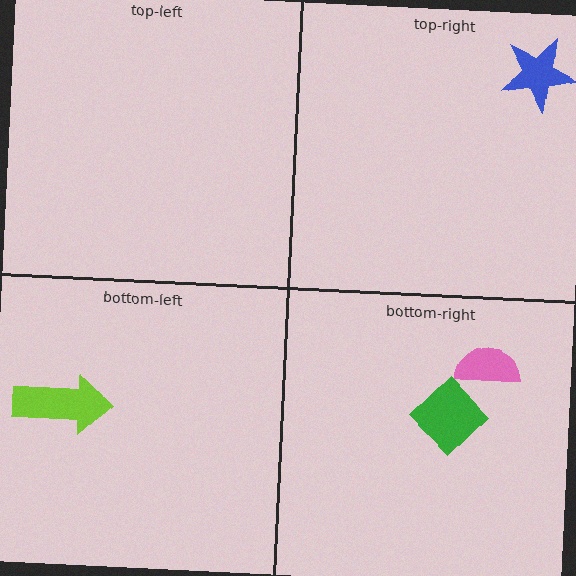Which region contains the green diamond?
The bottom-right region.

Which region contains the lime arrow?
The bottom-left region.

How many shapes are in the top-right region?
1.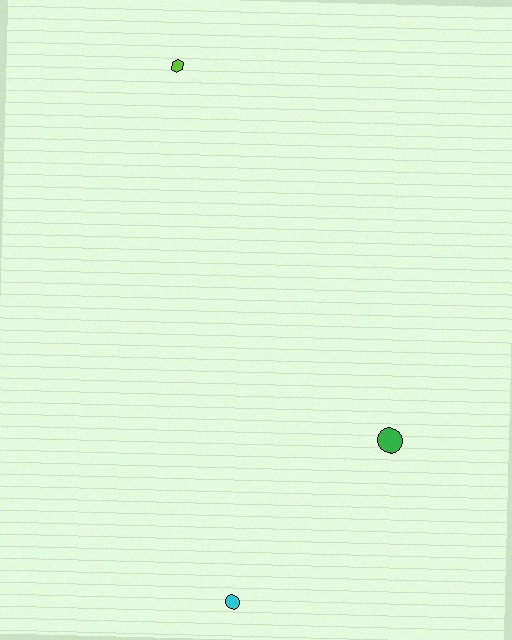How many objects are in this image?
There are 3 objects.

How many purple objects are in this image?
There are no purple objects.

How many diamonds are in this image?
There are no diamonds.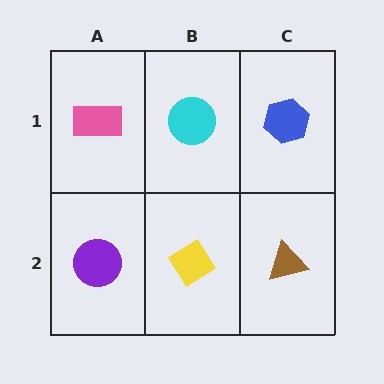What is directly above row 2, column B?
A cyan circle.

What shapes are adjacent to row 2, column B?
A cyan circle (row 1, column B), a purple circle (row 2, column A), a brown triangle (row 2, column C).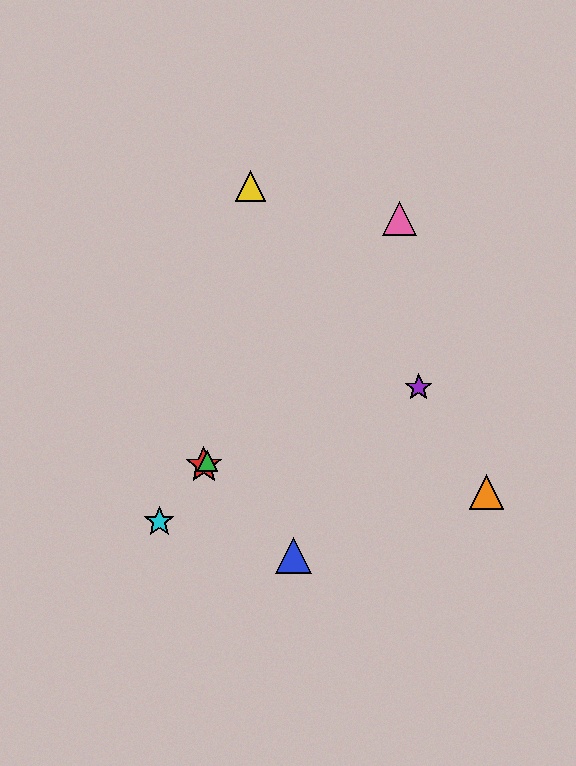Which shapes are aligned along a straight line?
The red star, the green triangle, the cyan star, the pink triangle are aligned along a straight line.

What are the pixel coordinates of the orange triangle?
The orange triangle is at (487, 492).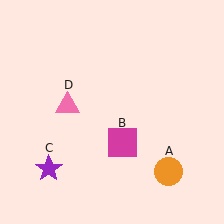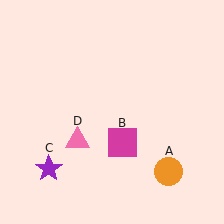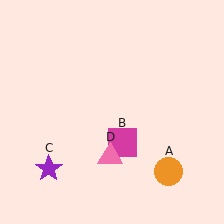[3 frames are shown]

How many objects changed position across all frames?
1 object changed position: pink triangle (object D).